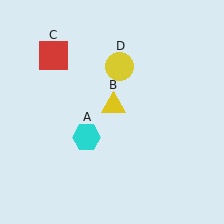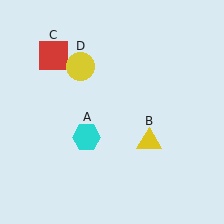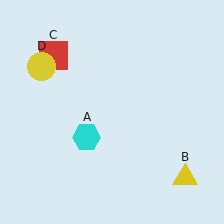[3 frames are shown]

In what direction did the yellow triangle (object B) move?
The yellow triangle (object B) moved down and to the right.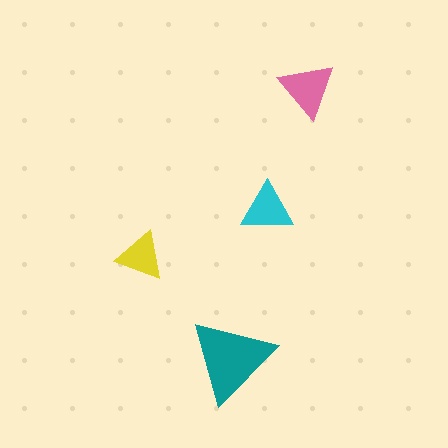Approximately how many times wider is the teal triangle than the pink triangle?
About 1.5 times wider.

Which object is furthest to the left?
The yellow triangle is leftmost.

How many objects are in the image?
There are 4 objects in the image.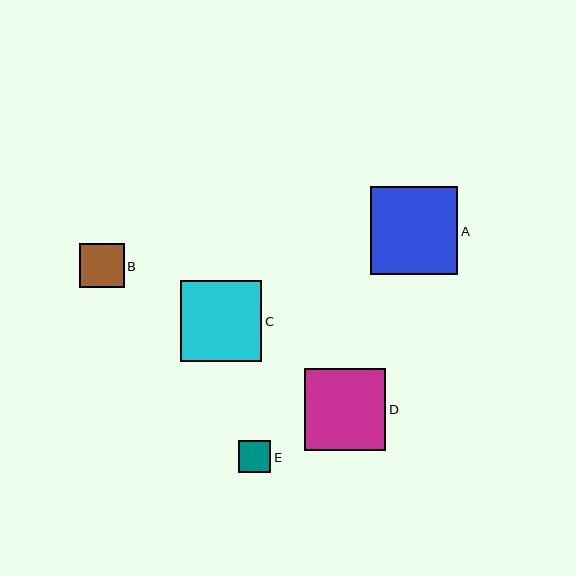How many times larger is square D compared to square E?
Square D is approximately 2.5 times the size of square E.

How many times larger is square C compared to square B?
Square C is approximately 1.8 times the size of square B.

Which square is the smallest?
Square E is the smallest with a size of approximately 32 pixels.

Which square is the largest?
Square A is the largest with a size of approximately 88 pixels.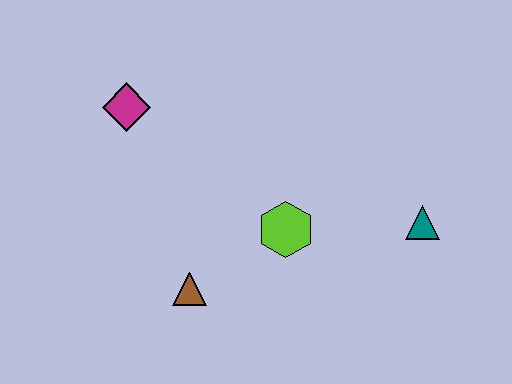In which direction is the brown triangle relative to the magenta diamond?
The brown triangle is below the magenta diamond.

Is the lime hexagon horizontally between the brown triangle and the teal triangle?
Yes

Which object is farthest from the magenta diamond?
The teal triangle is farthest from the magenta diamond.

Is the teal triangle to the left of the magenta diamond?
No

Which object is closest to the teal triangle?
The lime hexagon is closest to the teal triangle.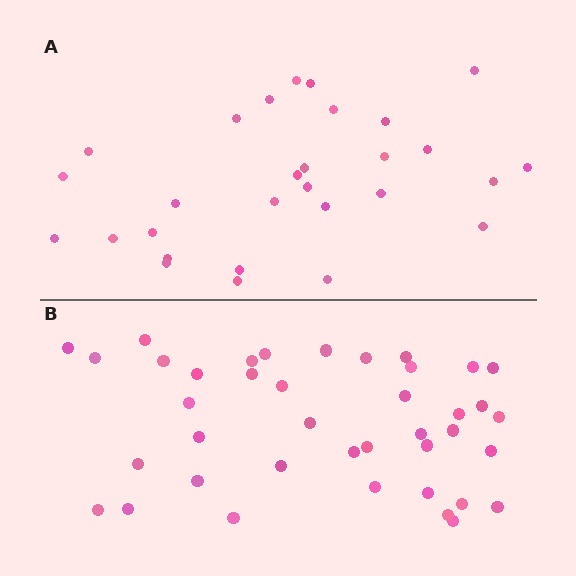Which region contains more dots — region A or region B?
Region B (the bottom region) has more dots.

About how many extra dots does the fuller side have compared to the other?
Region B has roughly 12 or so more dots than region A.